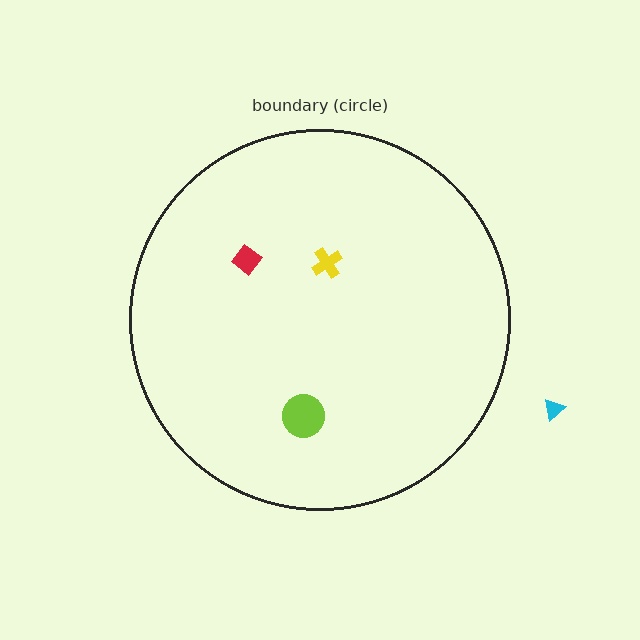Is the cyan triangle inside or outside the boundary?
Outside.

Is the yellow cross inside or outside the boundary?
Inside.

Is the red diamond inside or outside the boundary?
Inside.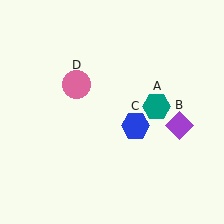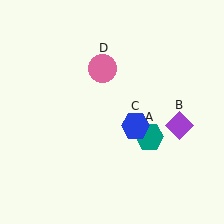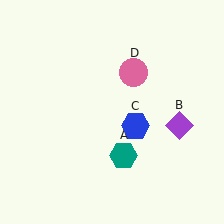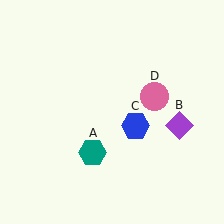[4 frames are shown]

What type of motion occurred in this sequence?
The teal hexagon (object A), pink circle (object D) rotated clockwise around the center of the scene.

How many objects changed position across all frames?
2 objects changed position: teal hexagon (object A), pink circle (object D).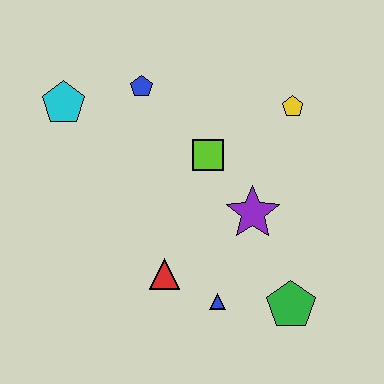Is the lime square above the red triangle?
Yes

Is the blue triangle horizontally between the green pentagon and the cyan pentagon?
Yes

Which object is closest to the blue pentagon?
The cyan pentagon is closest to the blue pentagon.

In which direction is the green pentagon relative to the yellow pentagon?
The green pentagon is below the yellow pentagon.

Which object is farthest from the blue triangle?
The cyan pentagon is farthest from the blue triangle.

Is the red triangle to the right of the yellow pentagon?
No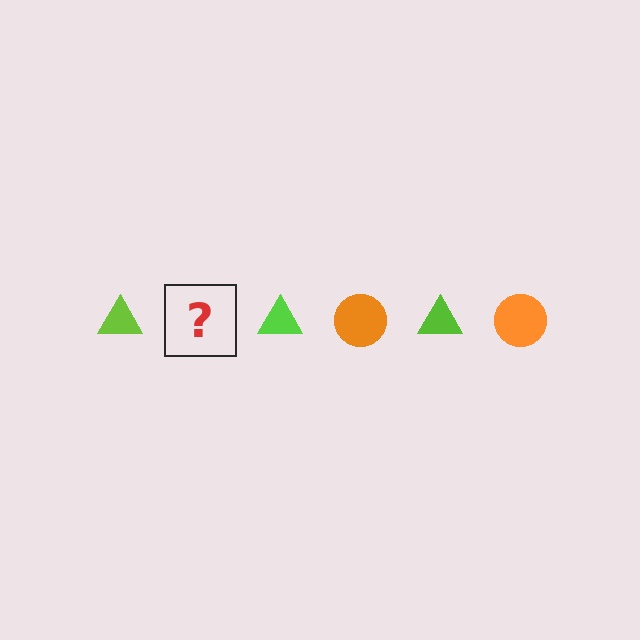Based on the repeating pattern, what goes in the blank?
The blank should be an orange circle.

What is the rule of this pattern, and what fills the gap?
The rule is that the pattern alternates between lime triangle and orange circle. The gap should be filled with an orange circle.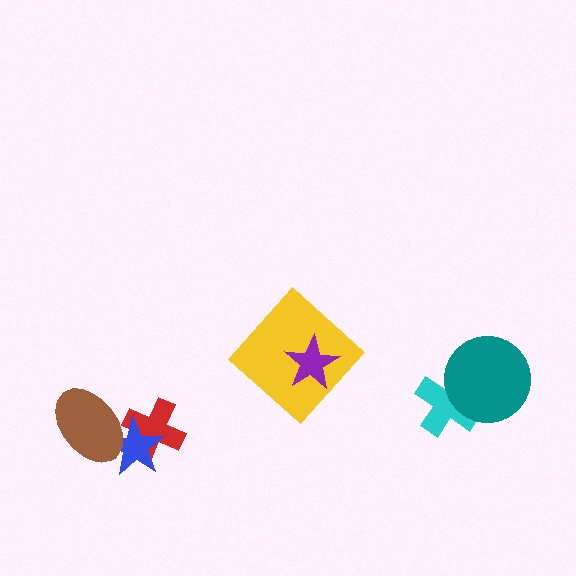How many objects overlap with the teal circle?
1 object overlaps with the teal circle.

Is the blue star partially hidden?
Yes, it is partially covered by another shape.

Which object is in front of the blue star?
The brown ellipse is in front of the blue star.